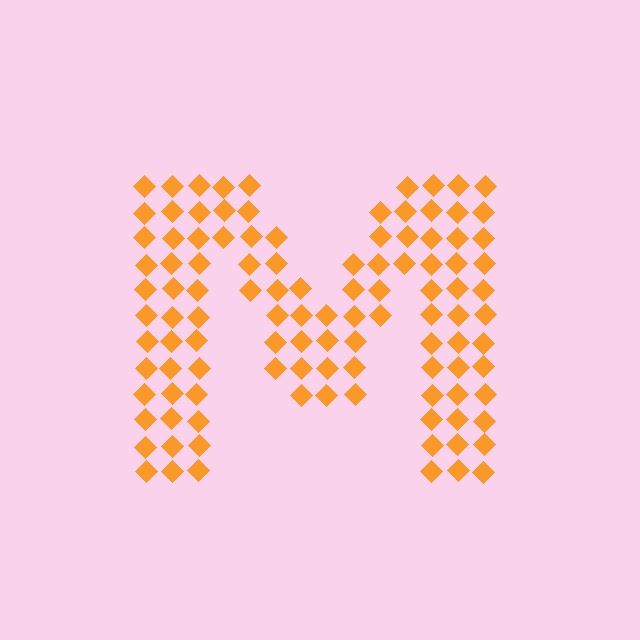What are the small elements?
The small elements are diamonds.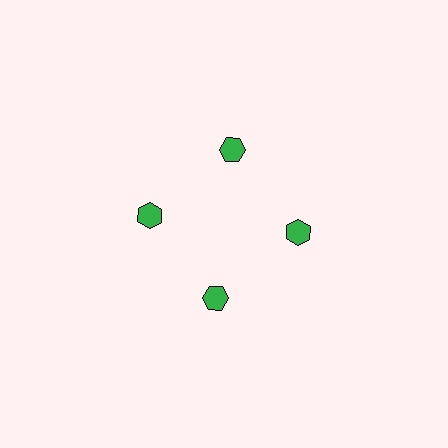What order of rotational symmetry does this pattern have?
This pattern has 4-fold rotational symmetry.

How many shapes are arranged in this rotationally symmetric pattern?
There are 4 shapes, arranged in 4 groups of 1.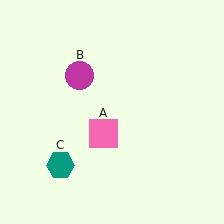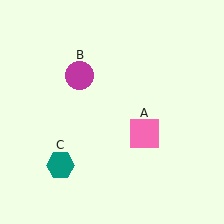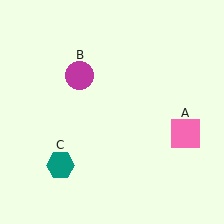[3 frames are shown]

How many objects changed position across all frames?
1 object changed position: pink square (object A).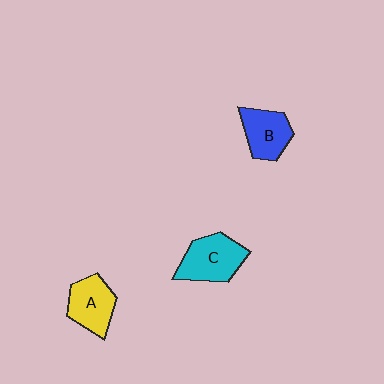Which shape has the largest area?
Shape C (cyan).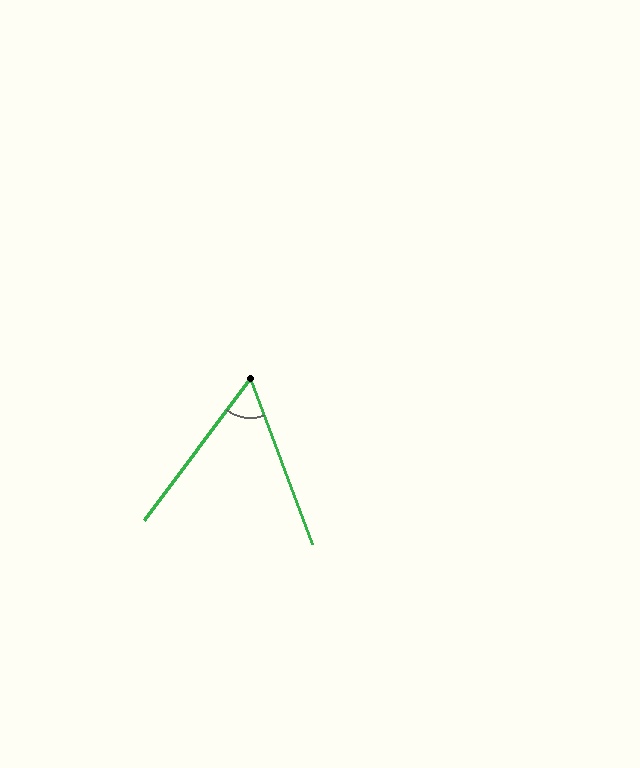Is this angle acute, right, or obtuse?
It is acute.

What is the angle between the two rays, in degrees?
Approximately 57 degrees.